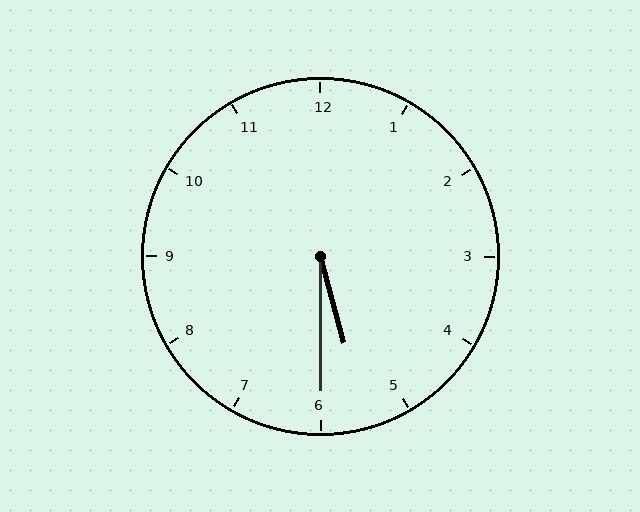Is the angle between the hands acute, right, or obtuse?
It is acute.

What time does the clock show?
5:30.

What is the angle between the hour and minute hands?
Approximately 15 degrees.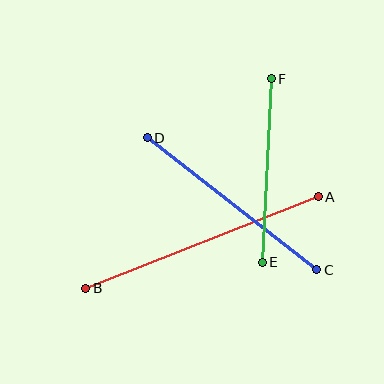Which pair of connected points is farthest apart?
Points A and B are farthest apart.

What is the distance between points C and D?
The distance is approximately 215 pixels.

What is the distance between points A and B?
The distance is approximately 250 pixels.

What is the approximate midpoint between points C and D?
The midpoint is at approximately (232, 204) pixels.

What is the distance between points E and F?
The distance is approximately 184 pixels.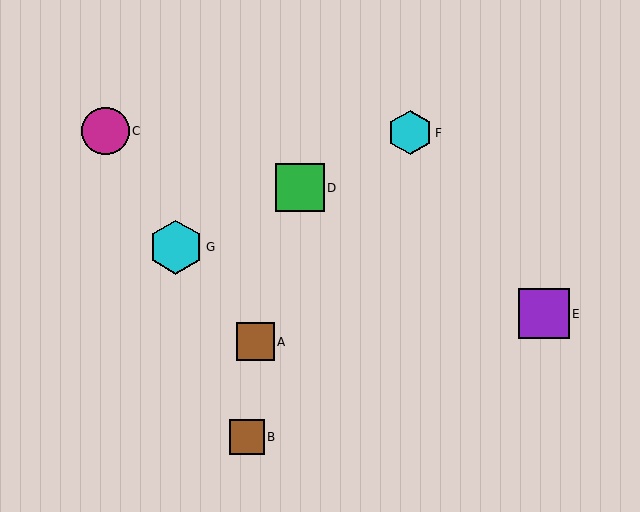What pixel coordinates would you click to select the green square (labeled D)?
Click at (300, 188) to select the green square D.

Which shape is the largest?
The cyan hexagon (labeled G) is the largest.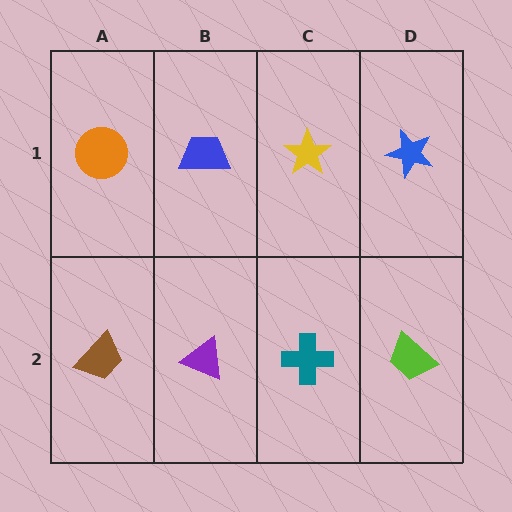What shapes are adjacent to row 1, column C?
A teal cross (row 2, column C), a blue trapezoid (row 1, column B), a blue star (row 1, column D).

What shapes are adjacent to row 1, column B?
A purple triangle (row 2, column B), an orange circle (row 1, column A), a yellow star (row 1, column C).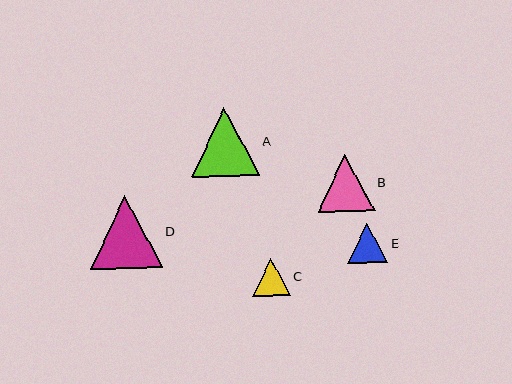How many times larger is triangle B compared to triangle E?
Triangle B is approximately 1.4 times the size of triangle E.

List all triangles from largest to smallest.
From largest to smallest: D, A, B, E, C.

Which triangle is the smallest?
Triangle C is the smallest with a size of approximately 38 pixels.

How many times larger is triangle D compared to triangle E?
Triangle D is approximately 1.8 times the size of triangle E.